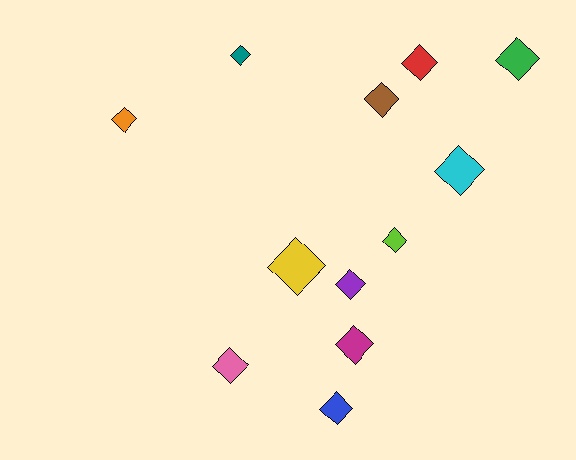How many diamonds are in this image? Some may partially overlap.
There are 12 diamonds.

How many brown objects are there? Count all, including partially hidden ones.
There is 1 brown object.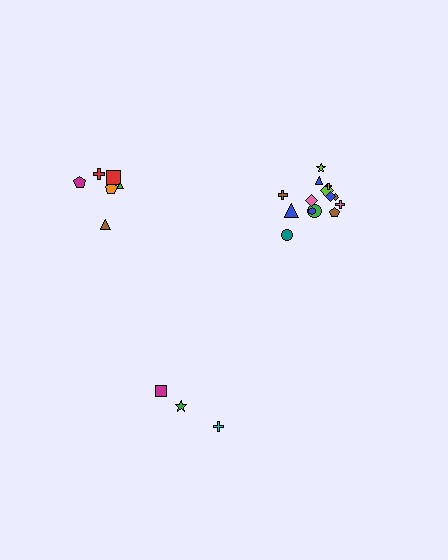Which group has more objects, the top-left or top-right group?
The top-right group.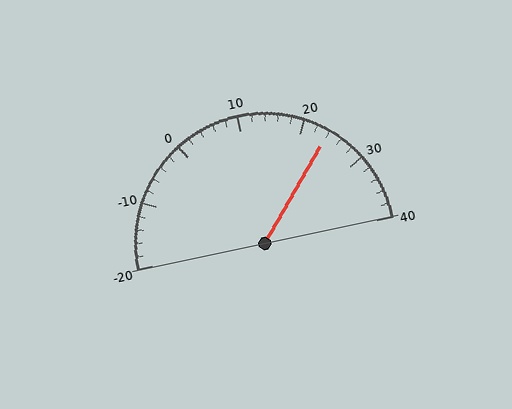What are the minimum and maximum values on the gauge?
The gauge ranges from -20 to 40.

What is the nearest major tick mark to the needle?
The nearest major tick mark is 20.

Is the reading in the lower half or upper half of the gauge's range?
The reading is in the upper half of the range (-20 to 40).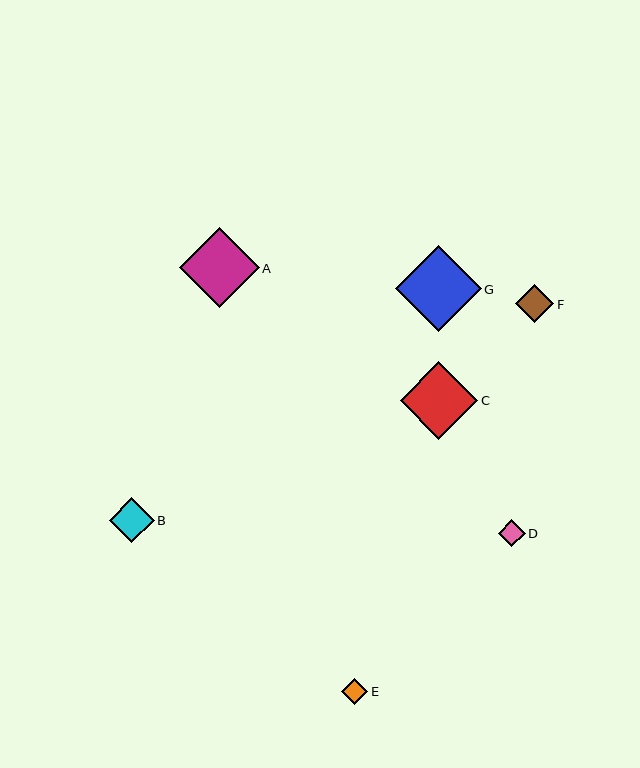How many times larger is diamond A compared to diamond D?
Diamond A is approximately 3.0 times the size of diamond D.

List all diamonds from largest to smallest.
From largest to smallest: G, A, C, B, F, D, E.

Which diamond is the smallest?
Diamond E is the smallest with a size of approximately 26 pixels.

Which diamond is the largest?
Diamond G is the largest with a size of approximately 86 pixels.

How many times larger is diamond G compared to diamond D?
Diamond G is approximately 3.2 times the size of diamond D.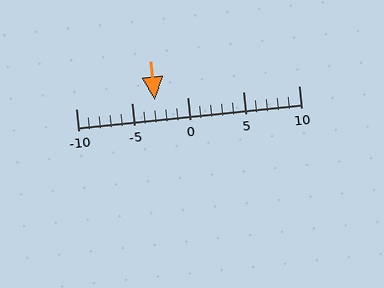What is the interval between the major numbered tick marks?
The major tick marks are spaced 5 units apart.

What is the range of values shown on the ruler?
The ruler shows values from -10 to 10.